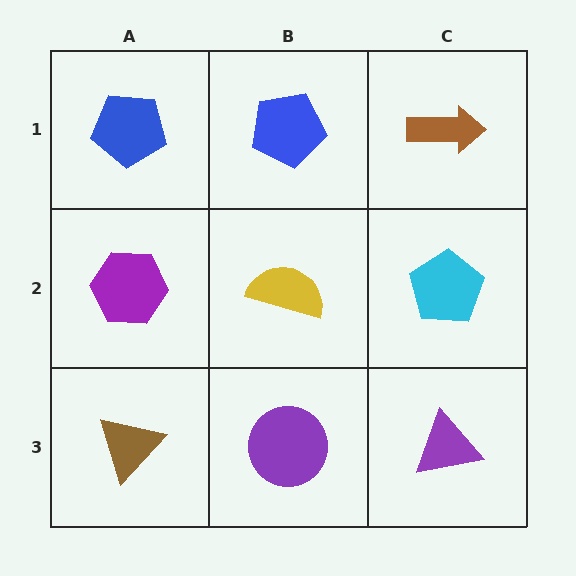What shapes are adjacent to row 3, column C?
A cyan pentagon (row 2, column C), a purple circle (row 3, column B).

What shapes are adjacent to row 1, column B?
A yellow semicircle (row 2, column B), a blue pentagon (row 1, column A), a brown arrow (row 1, column C).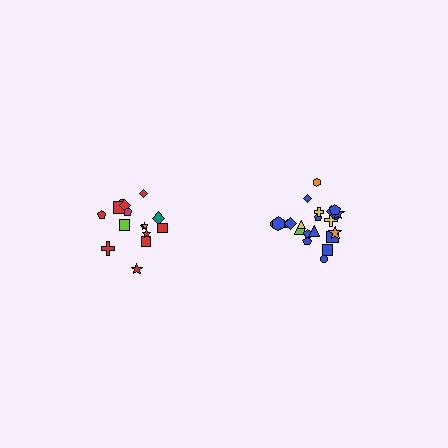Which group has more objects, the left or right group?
The right group.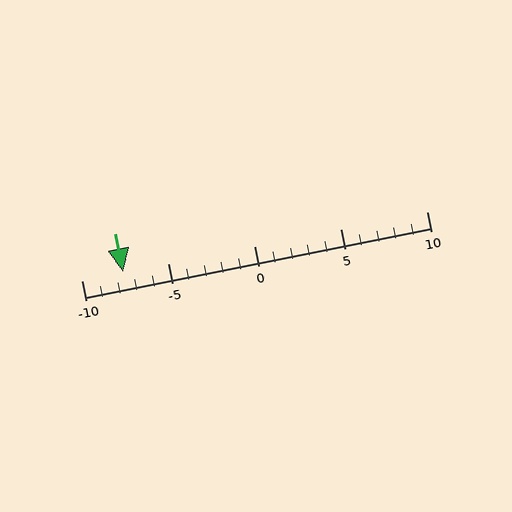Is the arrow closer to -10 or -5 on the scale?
The arrow is closer to -10.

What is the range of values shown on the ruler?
The ruler shows values from -10 to 10.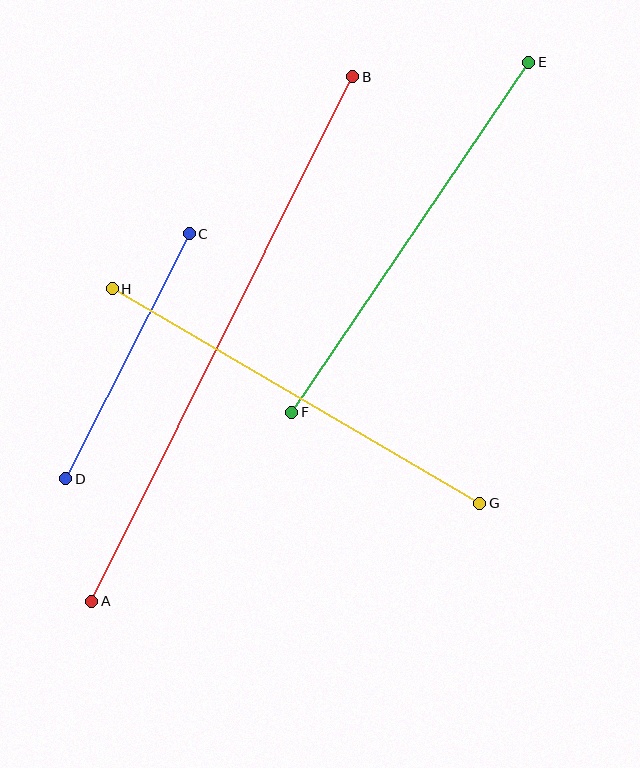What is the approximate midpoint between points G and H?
The midpoint is at approximately (296, 396) pixels.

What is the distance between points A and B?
The distance is approximately 586 pixels.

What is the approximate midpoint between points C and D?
The midpoint is at approximately (128, 356) pixels.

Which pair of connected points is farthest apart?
Points A and B are farthest apart.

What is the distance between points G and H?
The distance is approximately 425 pixels.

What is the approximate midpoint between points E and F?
The midpoint is at approximately (410, 237) pixels.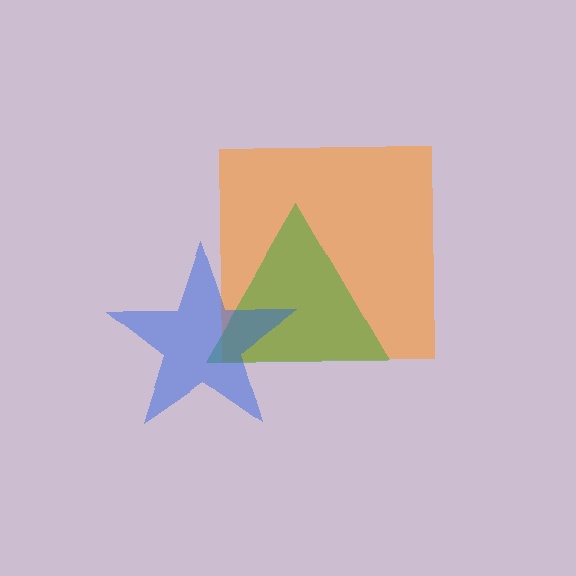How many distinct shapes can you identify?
There are 3 distinct shapes: an orange square, a green triangle, a blue star.